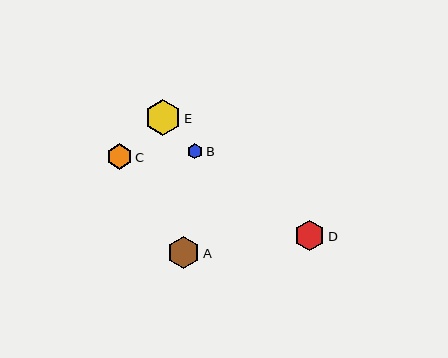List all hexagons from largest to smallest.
From largest to smallest: E, A, D, C, B.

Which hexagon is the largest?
Hexagon E is the largest with a size of approximately 36 pixels.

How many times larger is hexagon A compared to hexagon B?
Hexagon A is approximately 2.1 times the size of hexagon B.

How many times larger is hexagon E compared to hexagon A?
Hexagon E is approximately 1.1 times the size of hexagon A.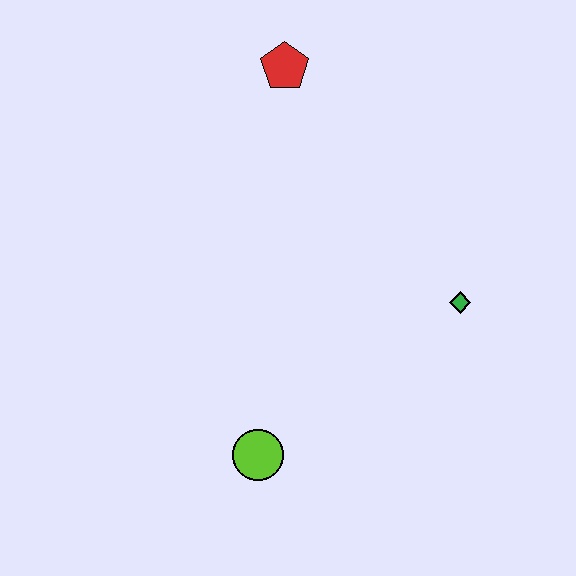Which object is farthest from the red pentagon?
The lime circle is farthest from the red pentagon.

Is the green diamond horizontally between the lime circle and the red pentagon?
No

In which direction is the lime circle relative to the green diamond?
The lime circle is to the left of the green diamond.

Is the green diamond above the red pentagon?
No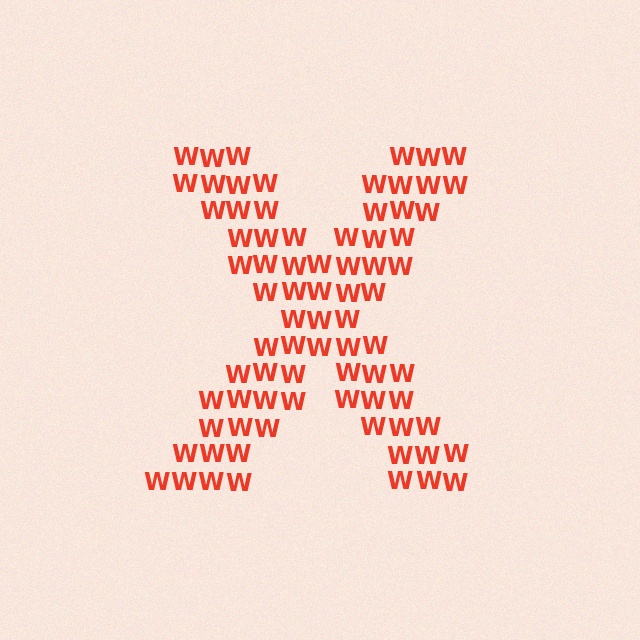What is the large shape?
The large shape is the letter X.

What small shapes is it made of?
It is made of small letter W's.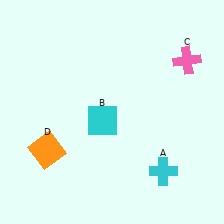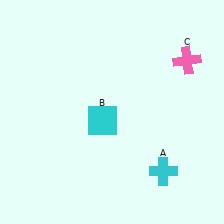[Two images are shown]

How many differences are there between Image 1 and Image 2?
There is 1 difference between the two images.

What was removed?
The orange square (D) was removed in Image 2.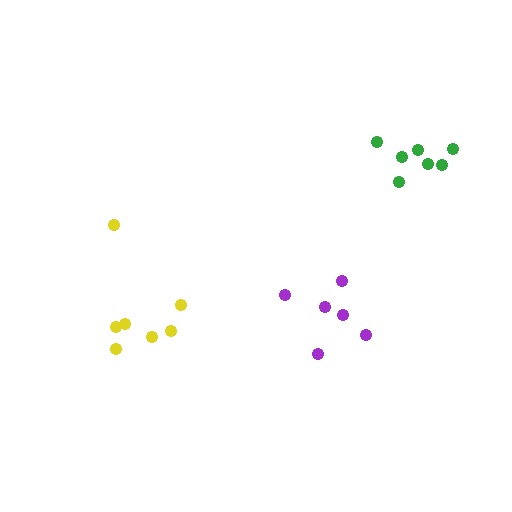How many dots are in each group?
Group 1: 6 dots, Group 2: 7 dots, Group 3: 7 dots (20 total).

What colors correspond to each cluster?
The clusters are colored: purple, yellow, green.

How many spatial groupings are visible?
There are 3 spatial groupings.